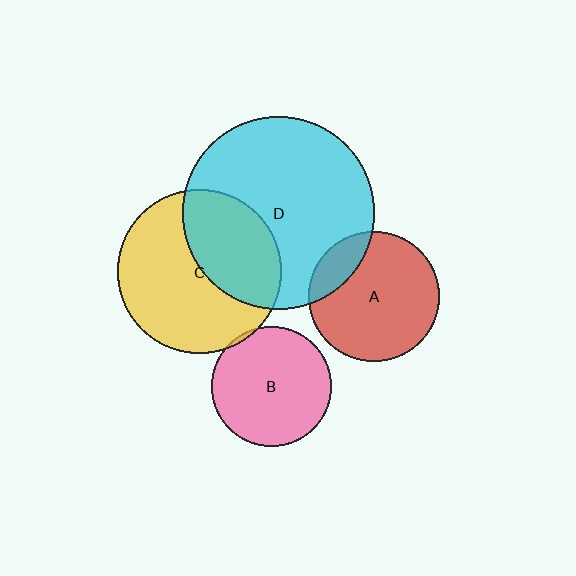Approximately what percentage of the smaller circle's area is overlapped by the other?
Approximately 40%.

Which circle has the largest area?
Circle D (cyan).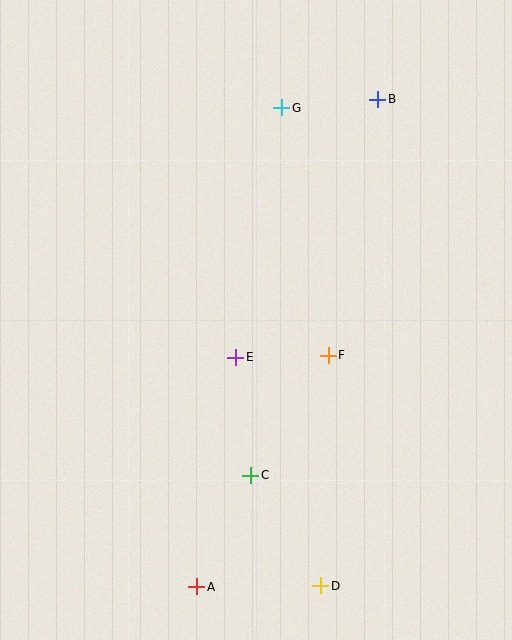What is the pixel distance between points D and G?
The distance between D and G is 479 pixels.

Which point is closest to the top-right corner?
Point B is closest to the top-right corner.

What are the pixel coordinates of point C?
Point C is at (251, 475).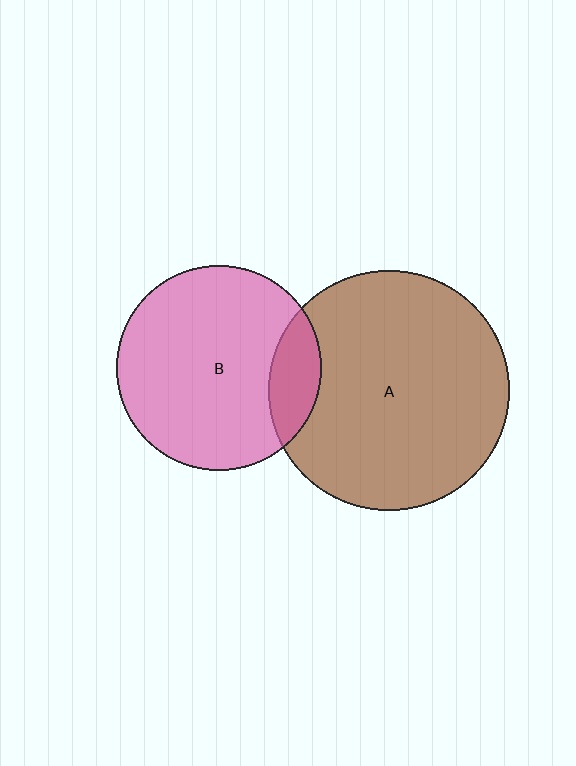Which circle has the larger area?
Circle A (brown).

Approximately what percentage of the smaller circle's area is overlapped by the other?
Approximately 15%.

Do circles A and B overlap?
Yes.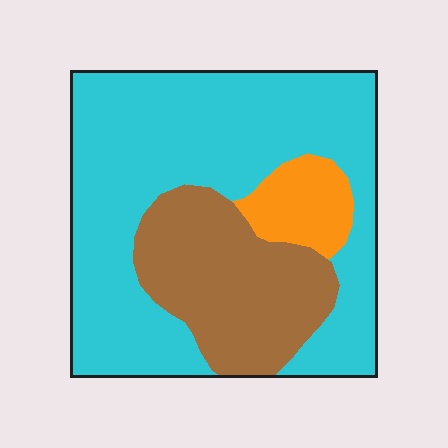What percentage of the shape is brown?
Brown takes up about one quarter (1/4) of the shape.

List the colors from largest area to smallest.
From largest to smallest: cyan, brown, orange.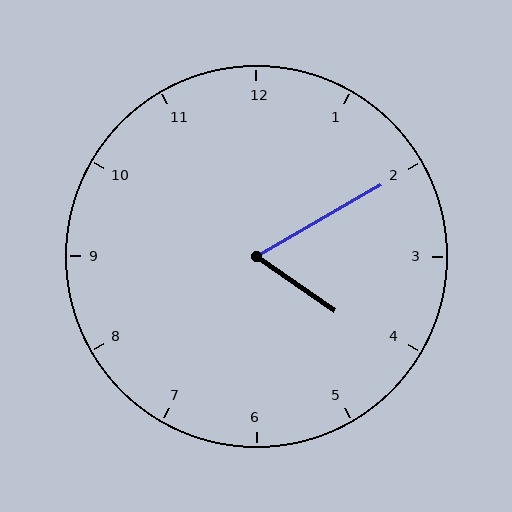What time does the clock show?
4:10.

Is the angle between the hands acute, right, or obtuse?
It is acute.